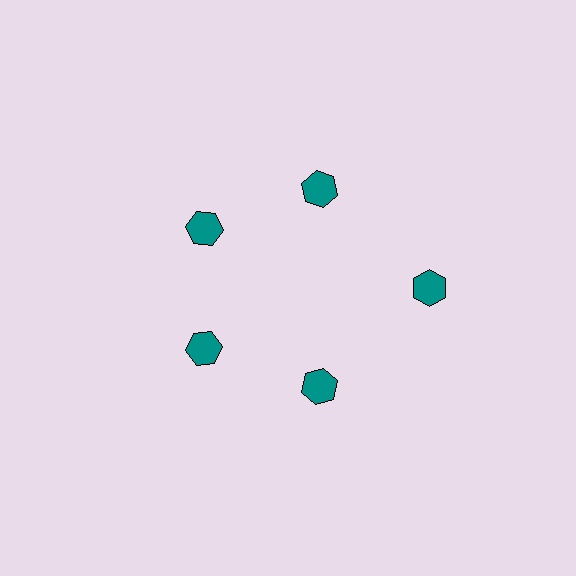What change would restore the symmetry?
The symmetry would be restored by moving it inward, back onto the ring so that all 5 hexagons sit at equal angles and equal distance from the center.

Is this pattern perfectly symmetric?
No. The 5 teal hexagons are arranged in a ring, but one element near the 3 o'clock position is pushed outward from the center, breaking the 5-fold rotational symmetry.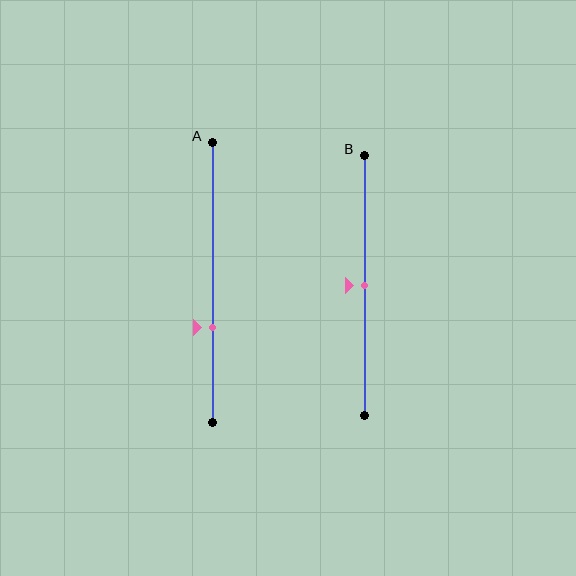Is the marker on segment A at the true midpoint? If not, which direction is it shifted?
No, the marker on segment A is shifted downward by about 16% of the segment length.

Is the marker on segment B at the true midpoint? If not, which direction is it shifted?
Yes, the marker on segment B is at the true midpoint.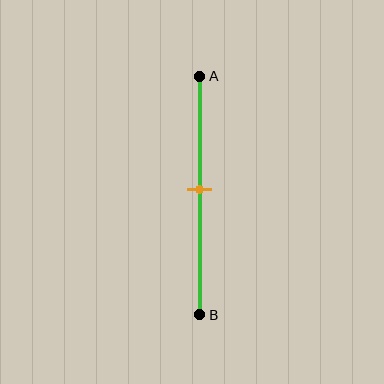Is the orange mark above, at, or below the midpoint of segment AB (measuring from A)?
The orange mark is approximately at the midpoint of segment AB.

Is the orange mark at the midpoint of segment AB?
Yes, the mark is approximately at the midpoint.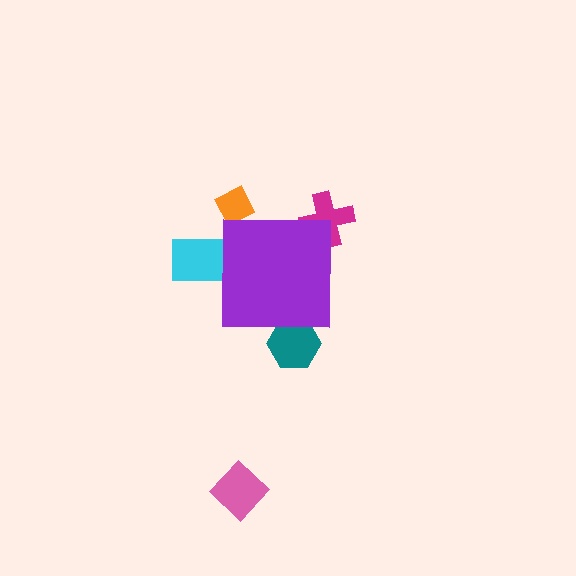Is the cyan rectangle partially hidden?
Yes, the cyan rectangle is partially hidden behind the purple square.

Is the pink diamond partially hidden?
No, the pink diamond is fully visible.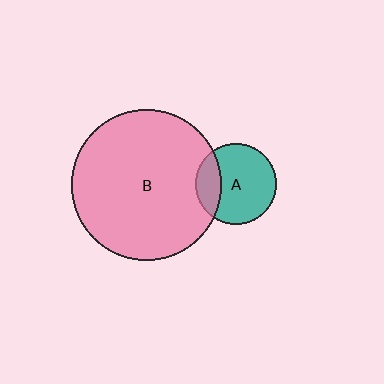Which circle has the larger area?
Circle B (pink).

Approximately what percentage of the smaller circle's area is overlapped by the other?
Approximately 25%.